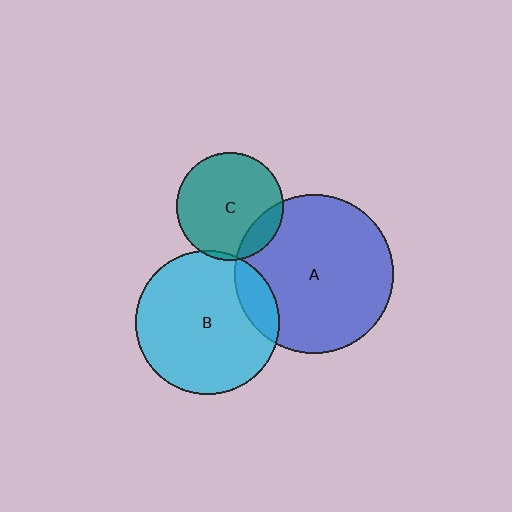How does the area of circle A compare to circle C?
Approximately 2.2 times.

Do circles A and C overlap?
Yes.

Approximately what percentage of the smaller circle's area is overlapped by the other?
Approximately 15%.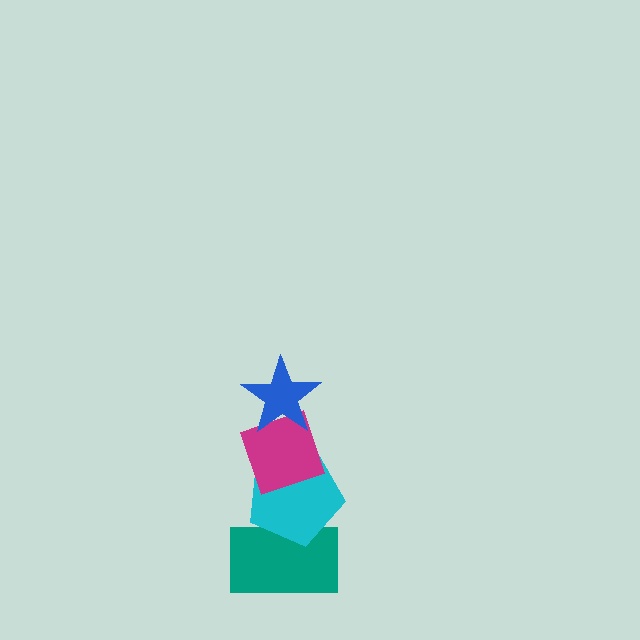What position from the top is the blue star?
The blue star is 1st from the top.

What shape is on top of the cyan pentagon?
The magenta diamond is on top of the cyan pentagon.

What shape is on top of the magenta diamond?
The blue star is on top of the magenta diamond.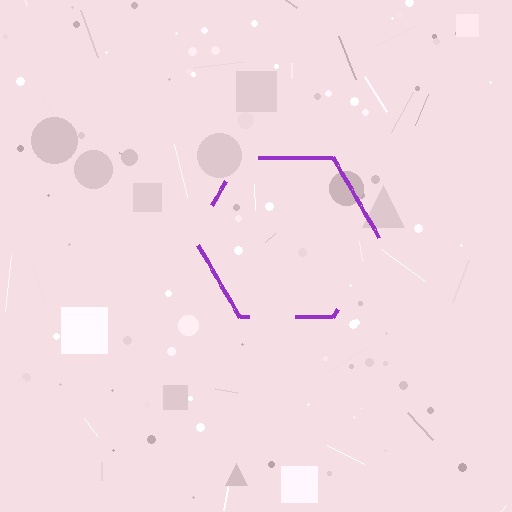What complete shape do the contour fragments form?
The contour fragments form a hexagon.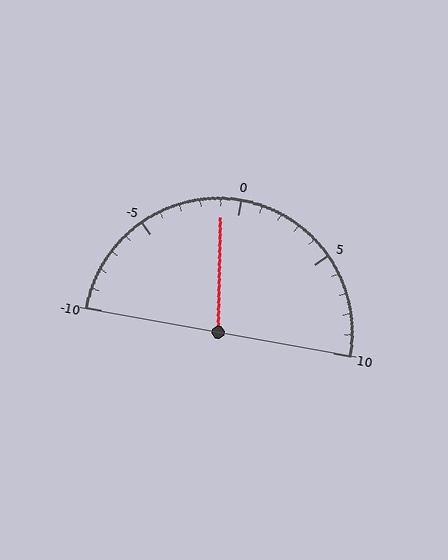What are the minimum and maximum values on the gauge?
The gauge ranges from -10 to 10.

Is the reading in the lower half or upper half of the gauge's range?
The reading is in the lower half of the range (-10 to 10).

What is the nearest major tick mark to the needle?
The nearest major tick mark is 0.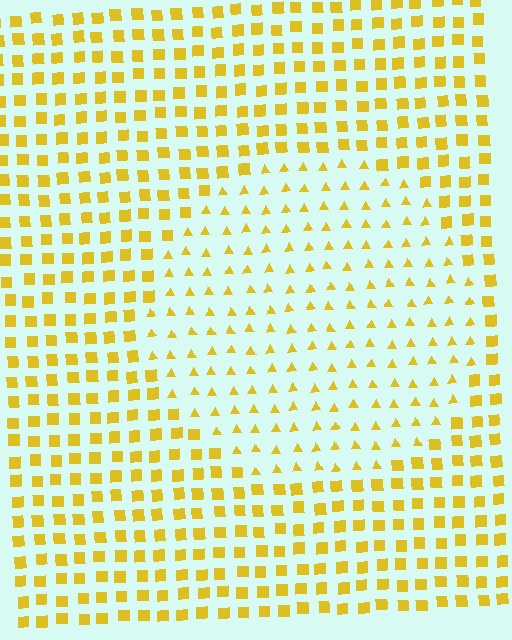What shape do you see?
I see a circle.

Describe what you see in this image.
The image is filled with small yellow elements arranged in a uniform grid. A circle-shaped region contains triangles, while the surrounding area contains squares. The boundary is defined purely by the change in element shape.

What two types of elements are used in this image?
The image uses triangles inside the circle region and squares outside it.